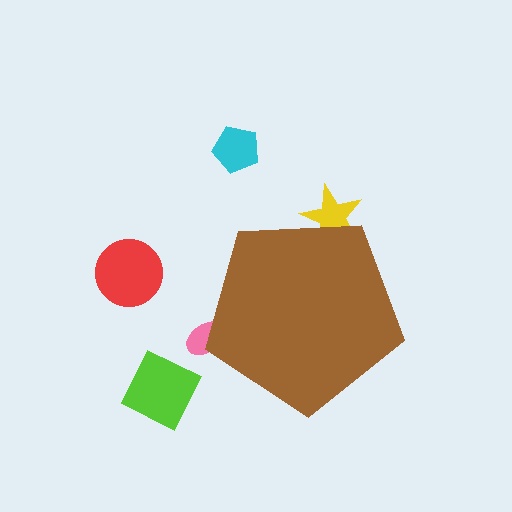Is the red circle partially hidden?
No, the red circle is fully visible.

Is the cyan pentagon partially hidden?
No, the cyan pentagon is fully visible.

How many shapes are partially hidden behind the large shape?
2 shapes are partially hidden.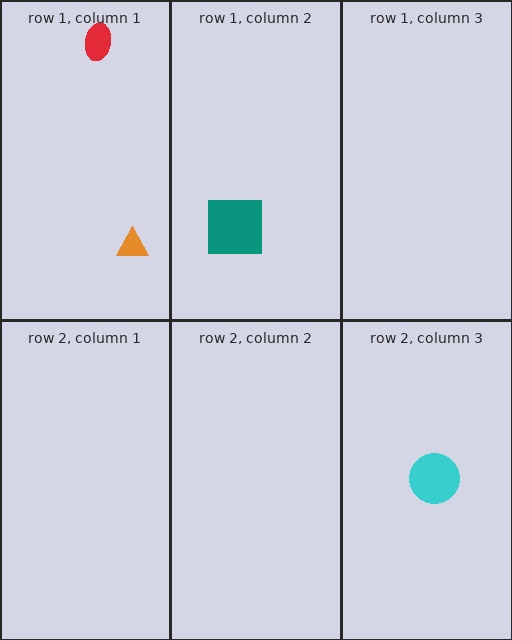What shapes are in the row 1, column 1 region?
The orange triangle, the red ellipse.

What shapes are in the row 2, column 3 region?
The cyan circle.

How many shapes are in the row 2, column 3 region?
1.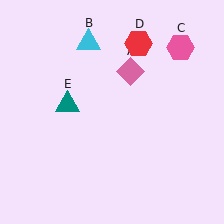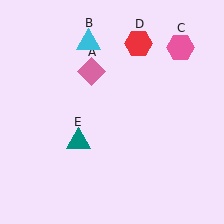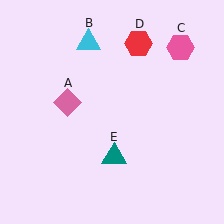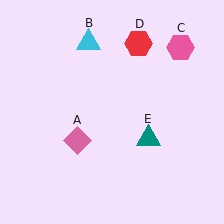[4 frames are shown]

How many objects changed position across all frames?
2 objects changed position: pink diamond (object A), teal triangle (object E).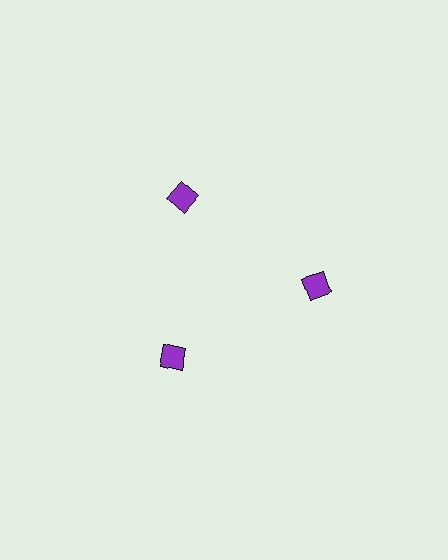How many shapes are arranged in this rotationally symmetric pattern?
There are 3 shapes, arranged in 3 groups of 1.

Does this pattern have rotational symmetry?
Yes, this pattern has 3-fold rotational symmetry. It looks the same after rotating 120 degrees around the center.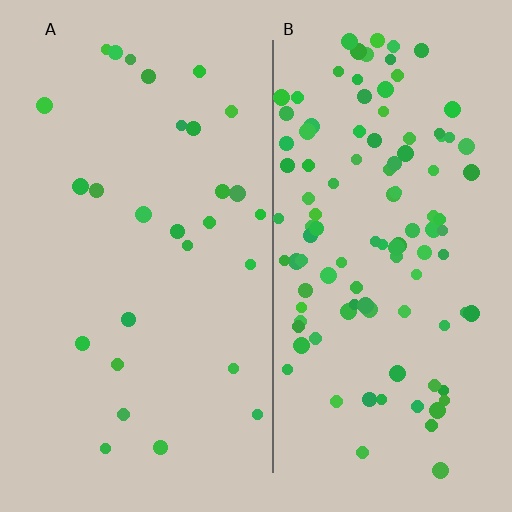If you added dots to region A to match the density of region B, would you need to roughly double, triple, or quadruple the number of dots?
Approximately quadruple.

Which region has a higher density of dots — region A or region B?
B (the right).